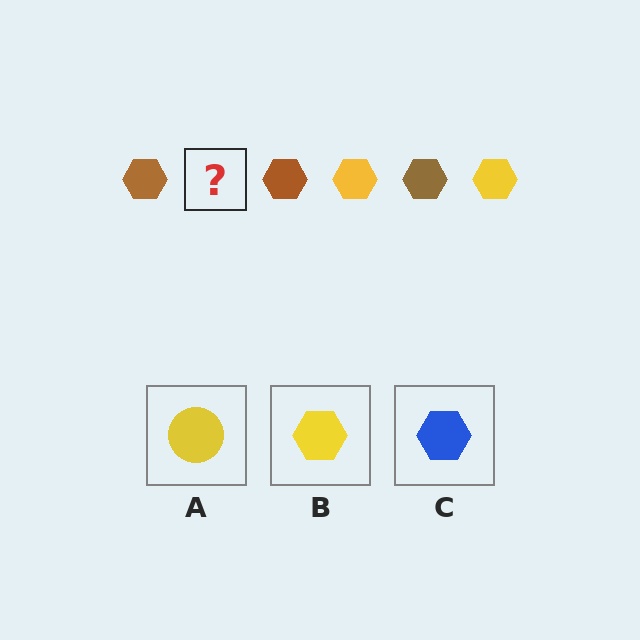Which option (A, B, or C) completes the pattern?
B.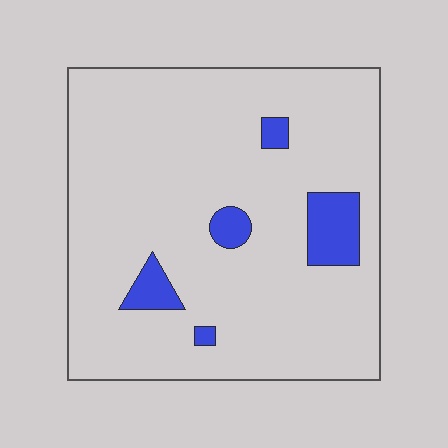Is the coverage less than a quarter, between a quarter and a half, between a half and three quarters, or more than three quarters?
Less than a quarter.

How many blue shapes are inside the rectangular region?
5.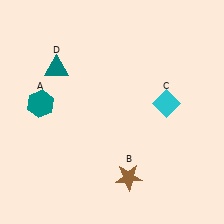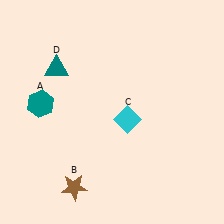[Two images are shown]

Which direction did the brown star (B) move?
The brown star (B) moved left.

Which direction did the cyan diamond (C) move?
The cyan diamond (C) moved left.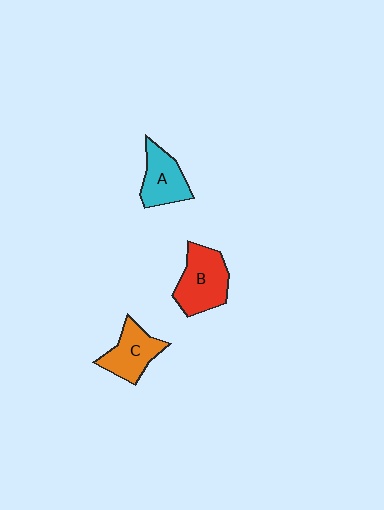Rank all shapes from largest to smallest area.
From largest to smallest: B (red), C (orange), A (cyan).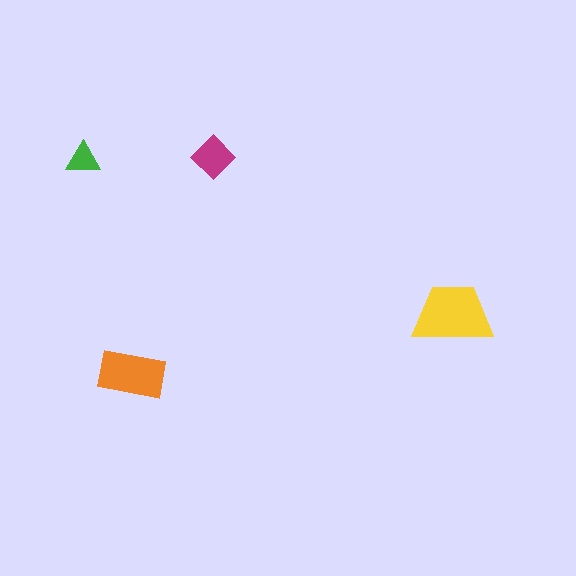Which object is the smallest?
The green triangle.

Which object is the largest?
The yellow trapezoid.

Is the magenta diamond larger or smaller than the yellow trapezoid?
Smaller.